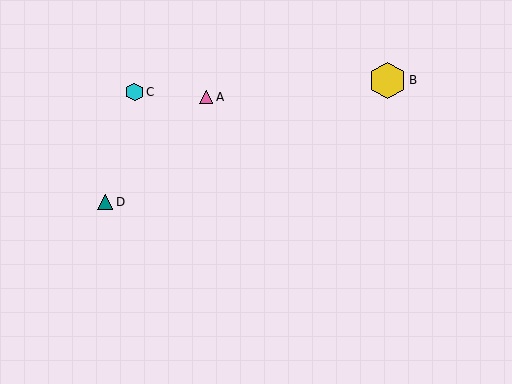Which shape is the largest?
The yellow hexagon (labeled B) is the largest.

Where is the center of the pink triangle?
The center of the pink triangle is at (206, 97).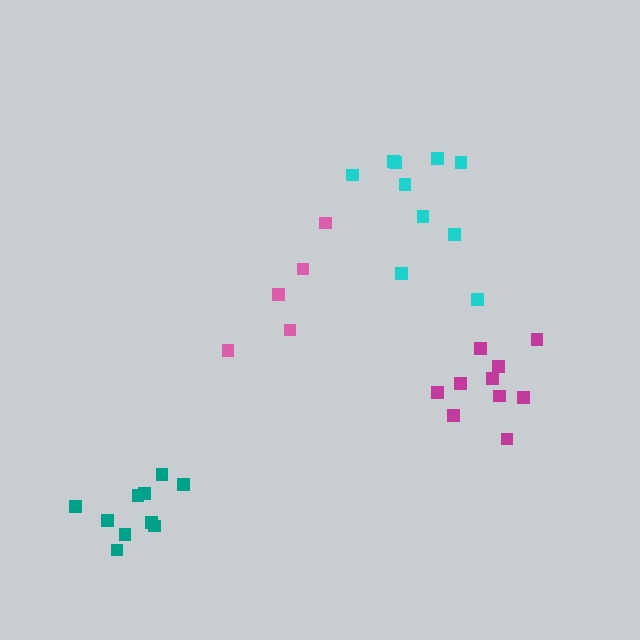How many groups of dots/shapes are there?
There are 4 groups.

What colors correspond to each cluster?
The clusters are colored: magenta, cyan, teal, pink.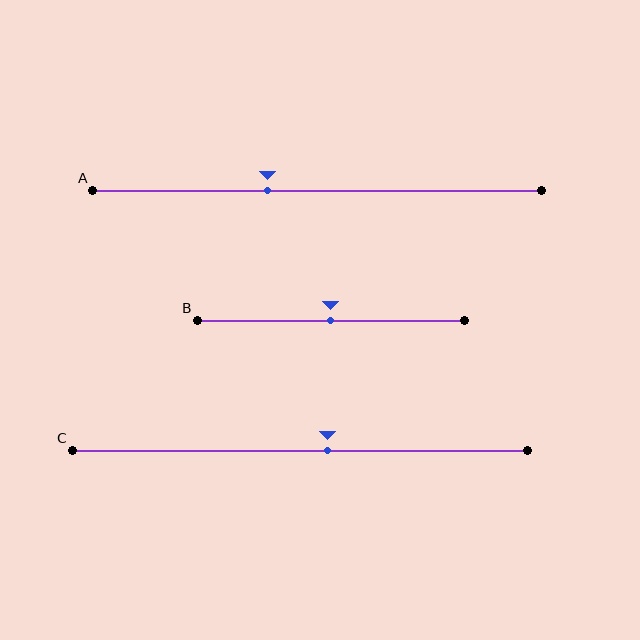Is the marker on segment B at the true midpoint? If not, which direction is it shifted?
Yes, the marker on segment B is at the true midpoint.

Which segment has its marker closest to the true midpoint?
Segment B has its marker closest to the true midpoint.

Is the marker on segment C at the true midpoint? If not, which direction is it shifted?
No, the marker on segment C is shifted to the right by about 6% of the segment length.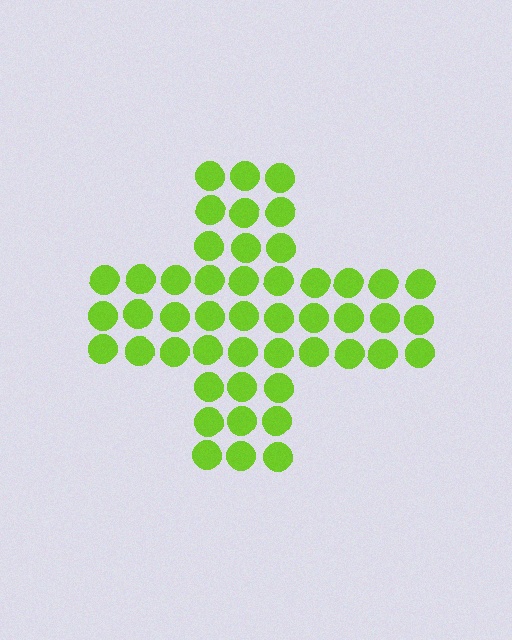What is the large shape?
The large shape is a cross.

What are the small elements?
The small elements are circles.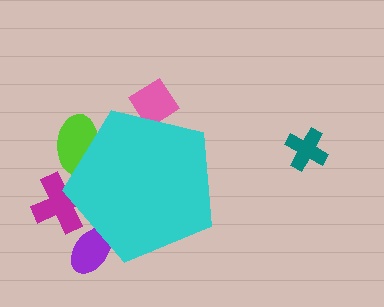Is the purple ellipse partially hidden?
Yes, the purple ellipse is partially hidden behind the cyan pentagon.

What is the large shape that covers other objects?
A cyan pentagon.